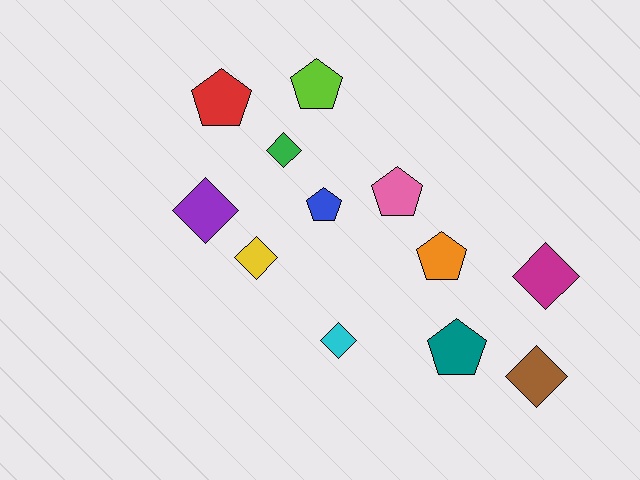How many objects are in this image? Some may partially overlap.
There are 12 objects.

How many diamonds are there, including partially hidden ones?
There are 6 diamonds.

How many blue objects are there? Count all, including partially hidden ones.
There is 1 blue object.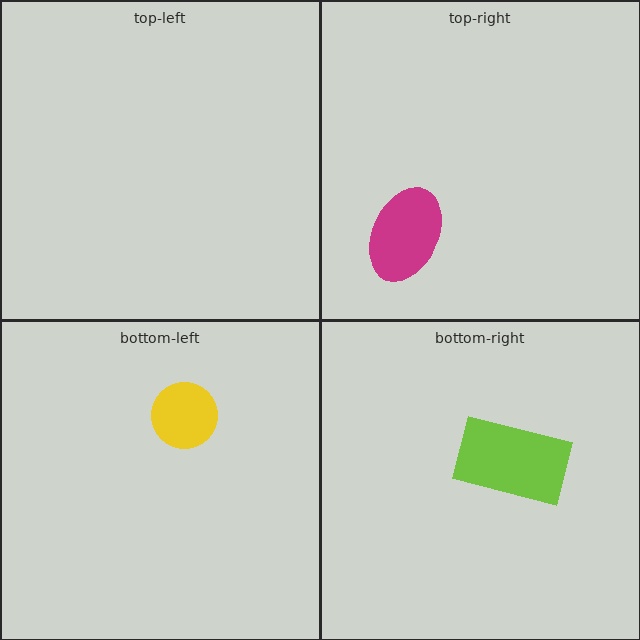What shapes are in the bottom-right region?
The lime rectangle.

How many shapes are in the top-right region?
1.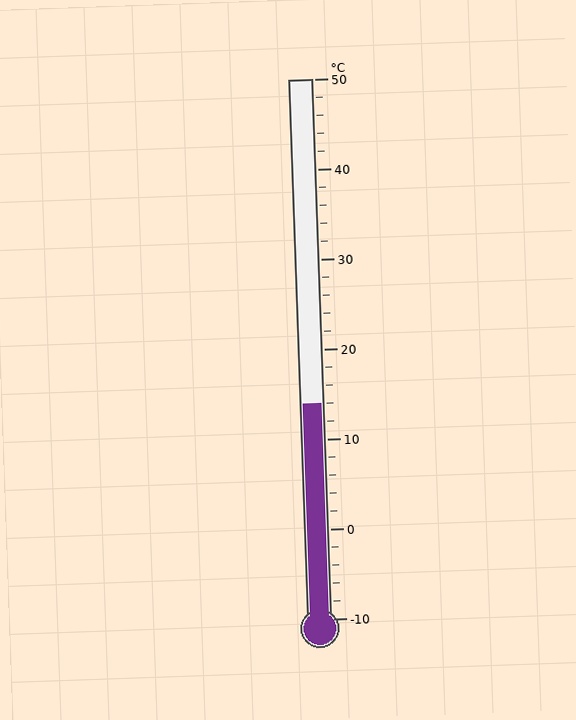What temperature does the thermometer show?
The thermometer shows approximately 14°C.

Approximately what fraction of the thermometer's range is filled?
The thermometer is filled to approximately 40% of its range.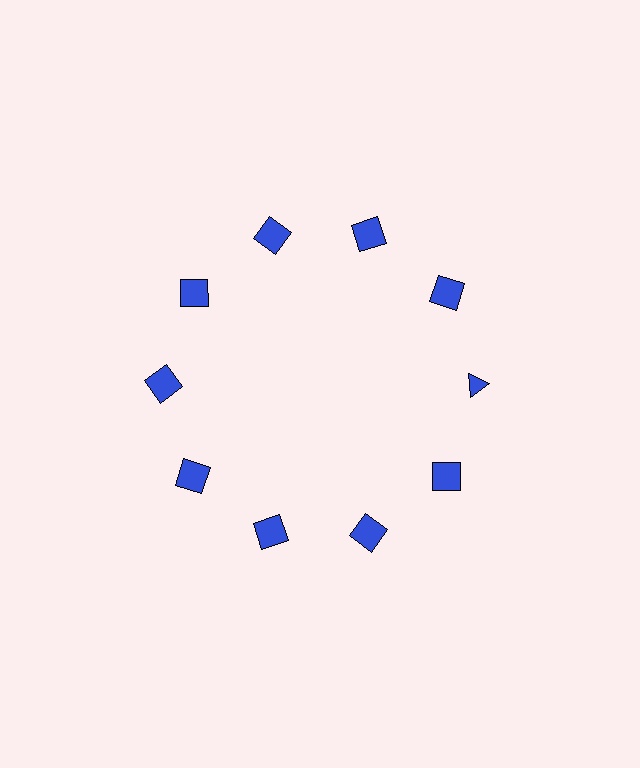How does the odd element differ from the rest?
It has a different shape: triangle instead of square.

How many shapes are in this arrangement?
There are 10 shapes arranged in a ring pattern.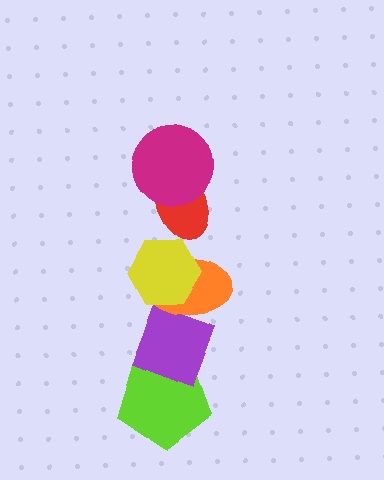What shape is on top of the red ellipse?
The magenta circle is on top of the red ellipse.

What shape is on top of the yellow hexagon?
The red ellipse is on top of the yellow hexagon.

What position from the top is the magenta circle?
The magenta circle is 1st from the top.